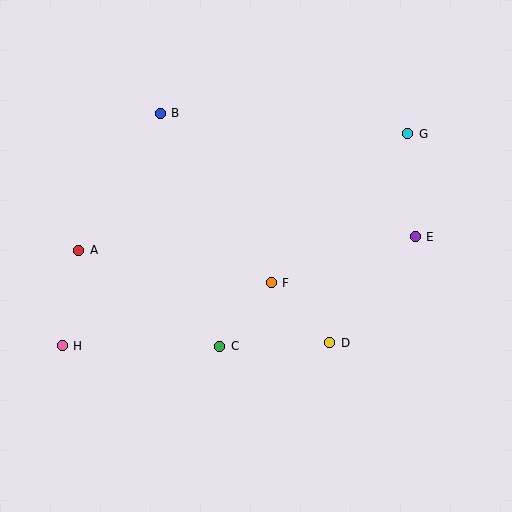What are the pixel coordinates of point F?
Point F is at (271, 283).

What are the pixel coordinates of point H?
Point H is at (62, 346).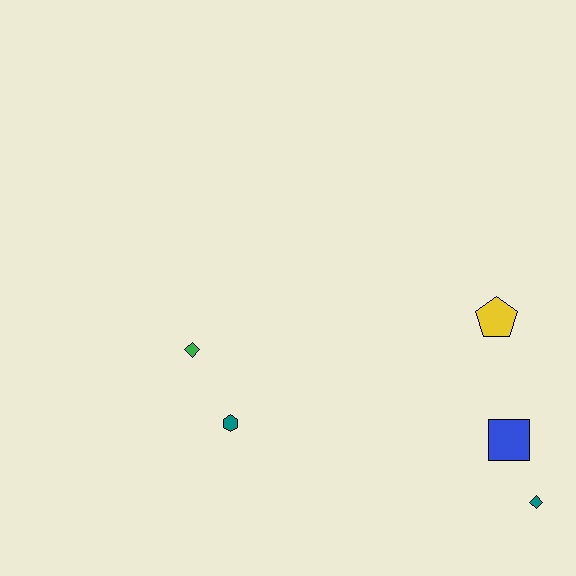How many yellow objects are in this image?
There is 1 yellow object.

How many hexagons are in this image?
There is 1 hexagon.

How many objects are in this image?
There are 5 objects.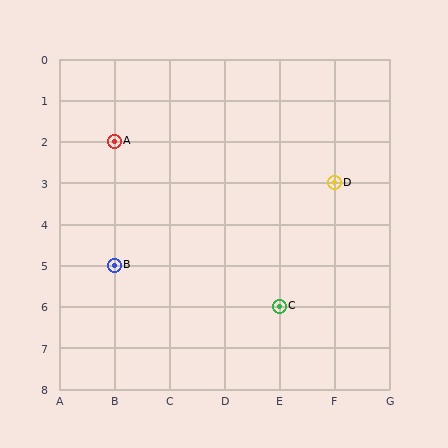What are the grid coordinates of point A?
Point A is at grid coordinates (B, 2).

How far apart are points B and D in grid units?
Points B and D are 4 columns and 2 rows apart (about 4.5 grid units diagonally).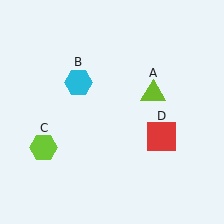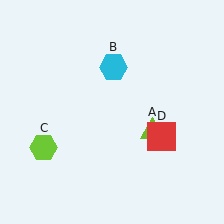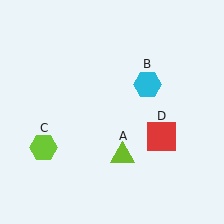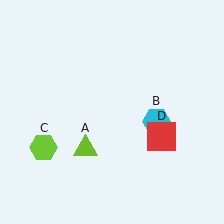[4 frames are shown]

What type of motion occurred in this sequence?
The lime triangle (object A), cyan hexagon (object B) rotated clockwise around the center of the scene.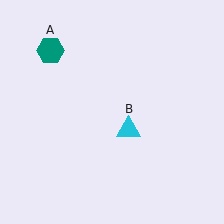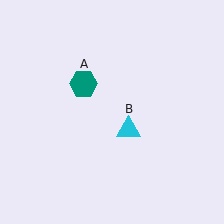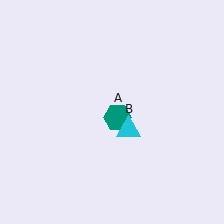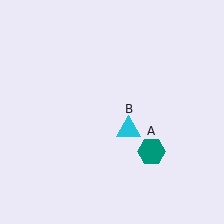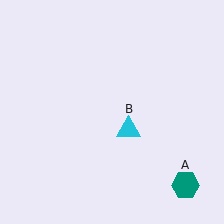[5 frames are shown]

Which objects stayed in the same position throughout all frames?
Cyan triangle (object B) remained stationary.